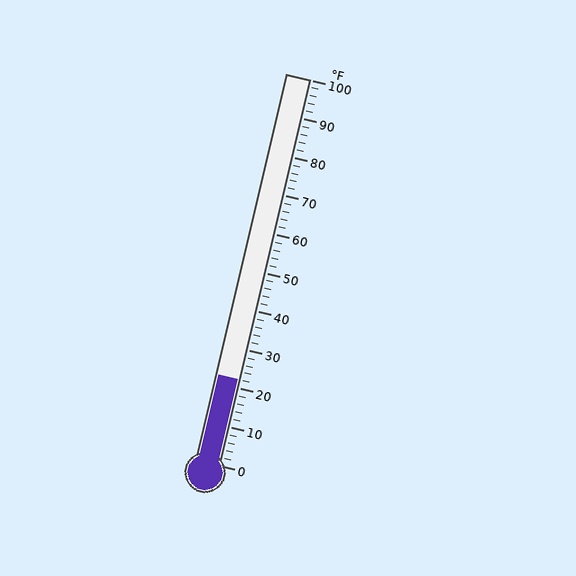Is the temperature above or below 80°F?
The temperature is below 80°F.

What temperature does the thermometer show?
The thermometer shows approximately 22°F.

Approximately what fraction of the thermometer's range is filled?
The thermometer is filled to approximately 20% of its range.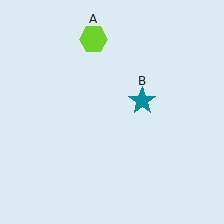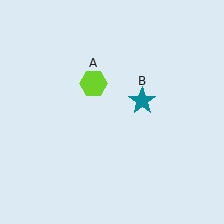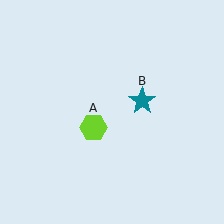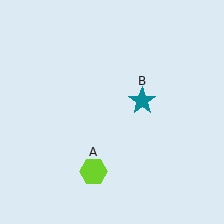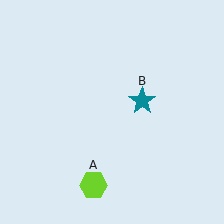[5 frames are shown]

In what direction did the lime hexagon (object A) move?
The lime hexagon (object A) moved down.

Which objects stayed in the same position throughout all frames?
Teal star (object B) remained stationary.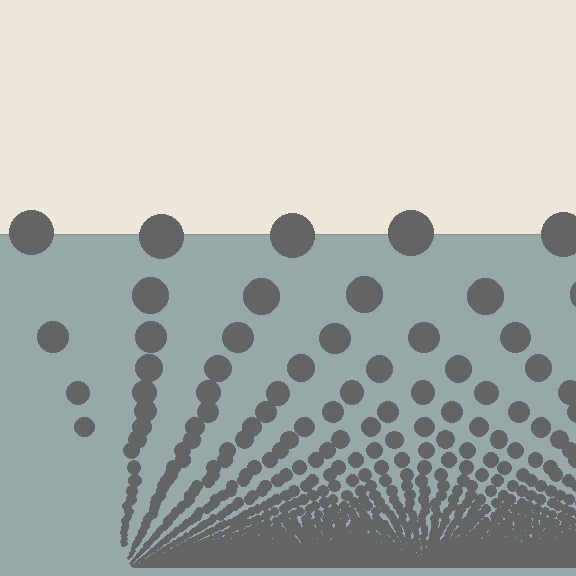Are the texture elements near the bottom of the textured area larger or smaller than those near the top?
Smaller. The gradient is inverted — elements near the bottom are smaller and denser.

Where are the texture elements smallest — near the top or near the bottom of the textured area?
Near the bottom.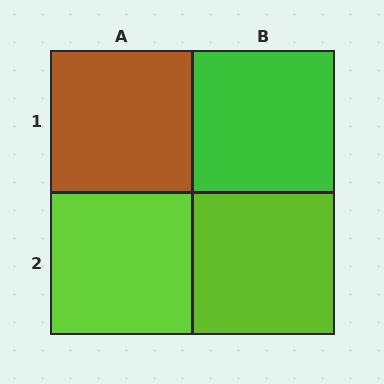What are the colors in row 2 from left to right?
Lime, lime.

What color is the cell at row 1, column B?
Green.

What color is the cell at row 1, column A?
Brown.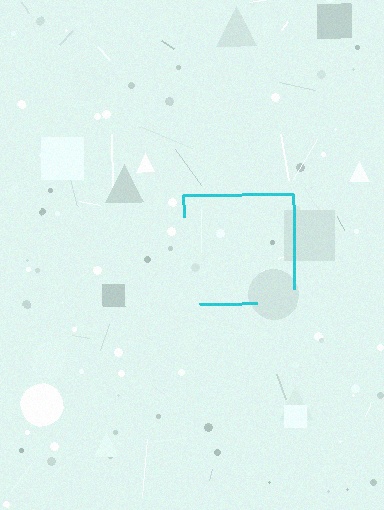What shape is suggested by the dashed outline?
The dashed outline suggests a square.